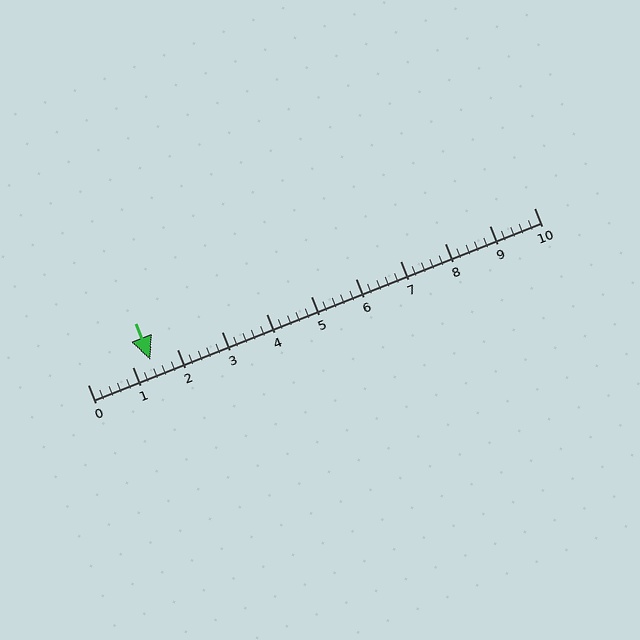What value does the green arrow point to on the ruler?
The green arrow points to approximately 1.4.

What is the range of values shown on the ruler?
The ruler shows values from 0 to 10.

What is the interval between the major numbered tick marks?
The major tick marks are spaced 1 units apart.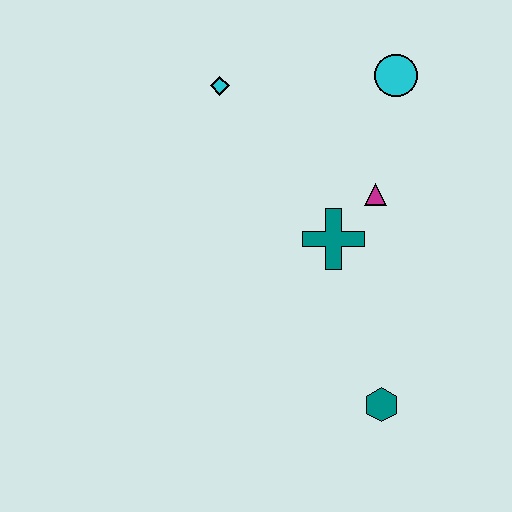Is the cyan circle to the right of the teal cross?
Yes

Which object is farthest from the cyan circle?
The teal hexagon is farthest from the cyan circle.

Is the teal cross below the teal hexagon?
No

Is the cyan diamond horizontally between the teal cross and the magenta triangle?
No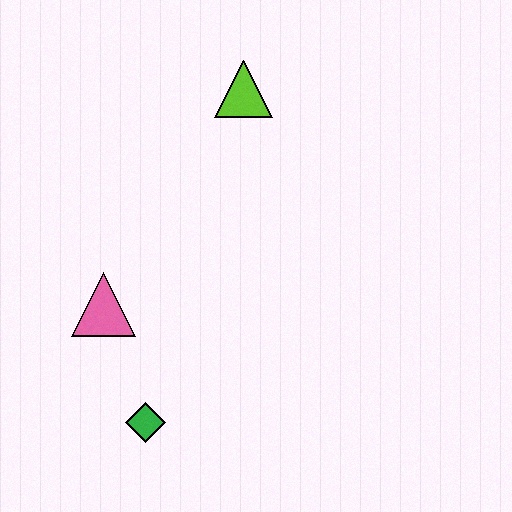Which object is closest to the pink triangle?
The green diamond is closest to the pink triangle.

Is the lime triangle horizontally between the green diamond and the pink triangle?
No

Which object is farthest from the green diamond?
The lime triangle is farthest from the green diamond.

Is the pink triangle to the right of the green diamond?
No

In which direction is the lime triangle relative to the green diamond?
The lime triangle is above the green diamond.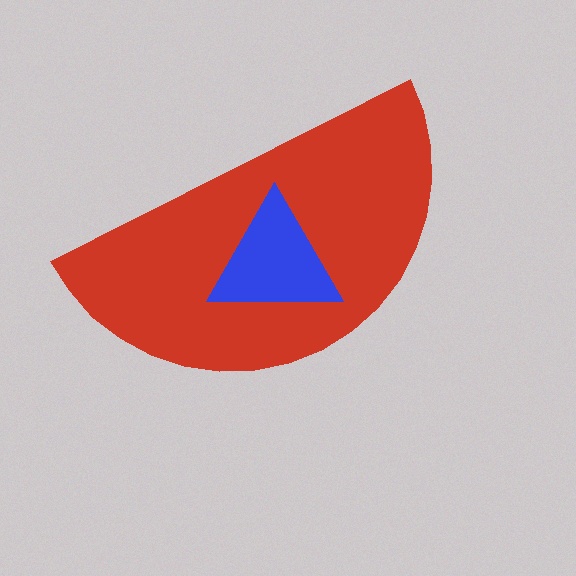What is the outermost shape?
The red semicircle.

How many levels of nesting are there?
2.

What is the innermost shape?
The blue triangle.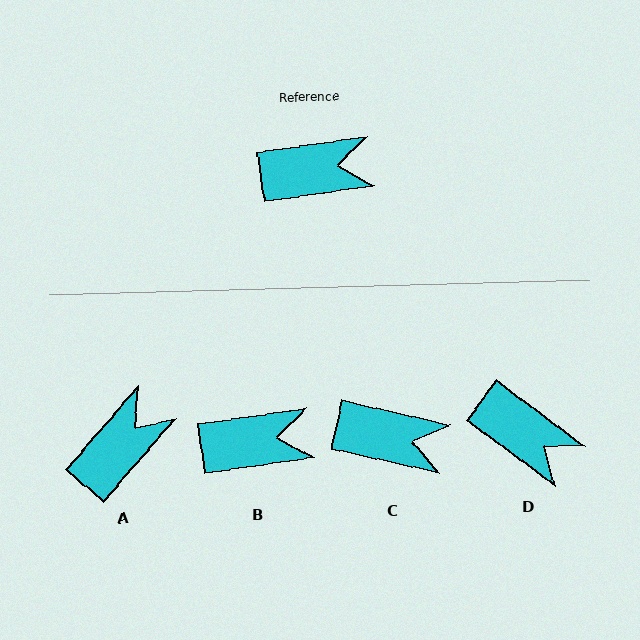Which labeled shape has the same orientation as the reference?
B.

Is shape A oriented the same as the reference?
No, it is off by about 41 degrees.